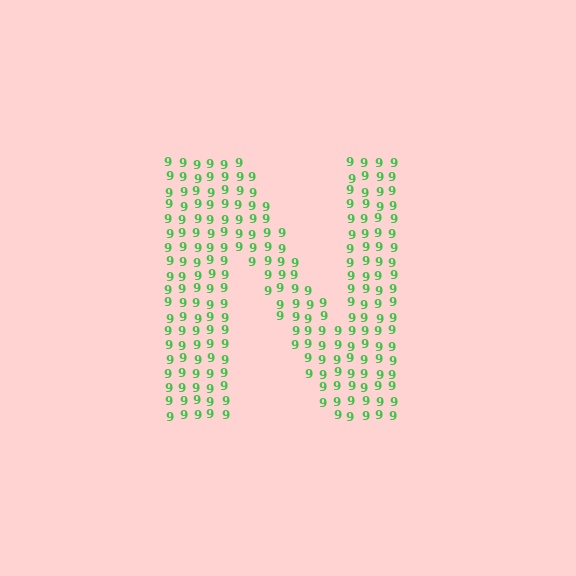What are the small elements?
The small elements are digit 9's.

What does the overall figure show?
The overall figure shows the letter N.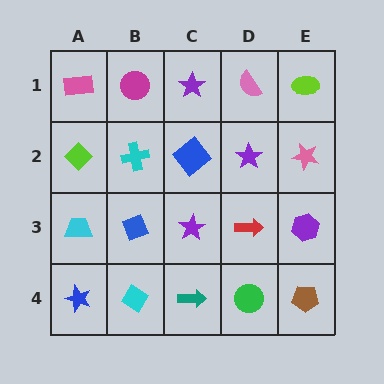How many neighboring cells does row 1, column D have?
3.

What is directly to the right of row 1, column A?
A magenta circle.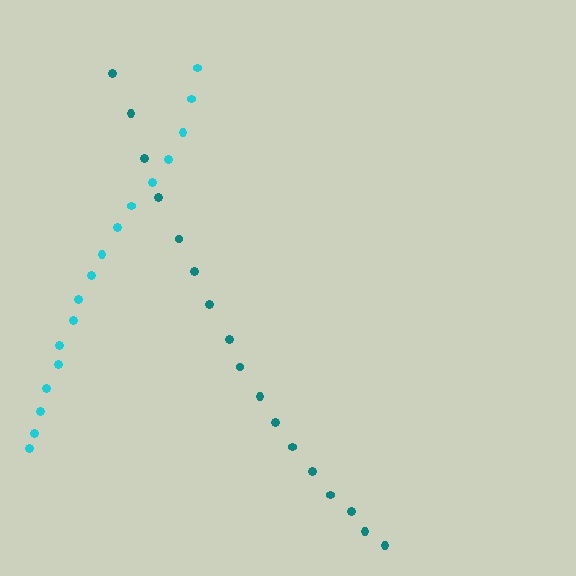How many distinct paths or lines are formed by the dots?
There are 2 distinct paths.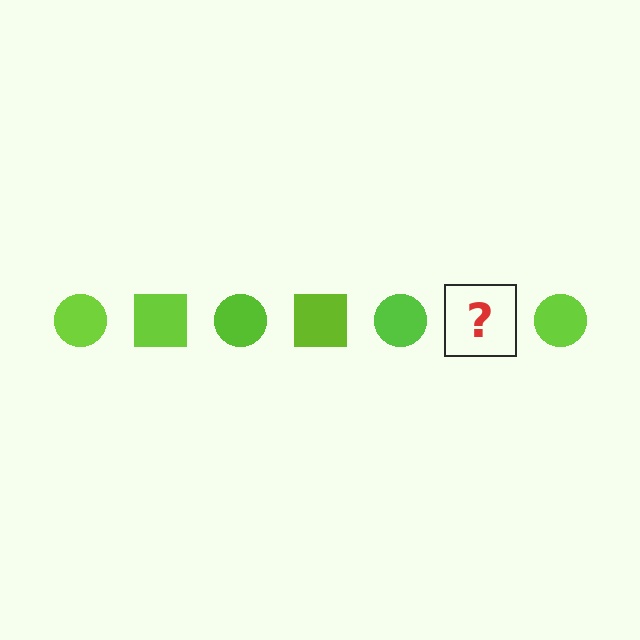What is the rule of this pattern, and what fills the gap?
The rule is that the pattern cycles through circle, square shapes in lime. The gap should be filled with a lime square.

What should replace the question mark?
The question mark should be replaced with a lime square.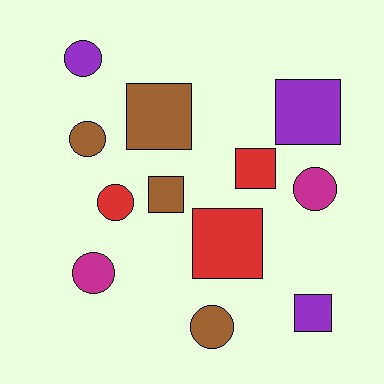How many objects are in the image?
There are 12 objects.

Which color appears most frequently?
Brown, with 4 objects.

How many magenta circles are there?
There are 2 magenta circles.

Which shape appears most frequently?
Square, with 6 objects.